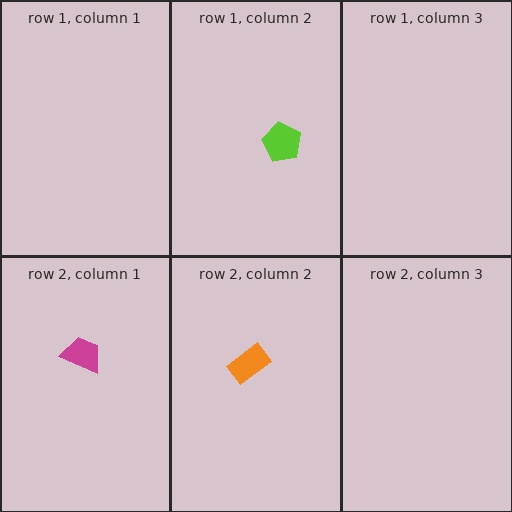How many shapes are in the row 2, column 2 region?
1.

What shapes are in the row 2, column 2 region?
The orange rectangle.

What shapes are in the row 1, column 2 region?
The lime pentagon.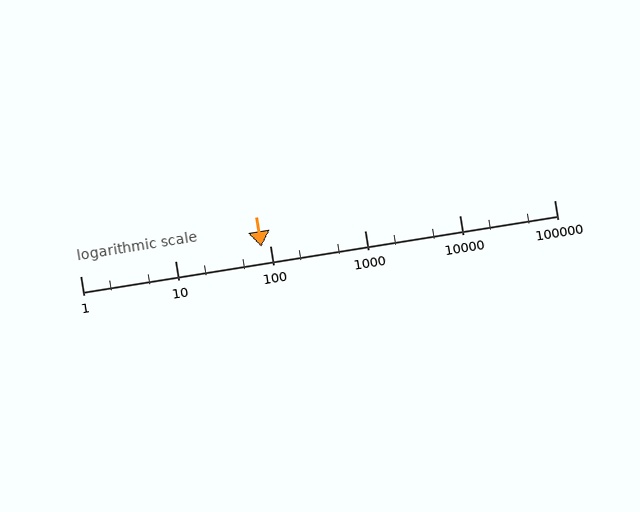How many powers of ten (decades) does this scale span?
The scale spans 5 decades, from 1 to 100000.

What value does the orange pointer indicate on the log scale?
The pointer indicates approximately 82.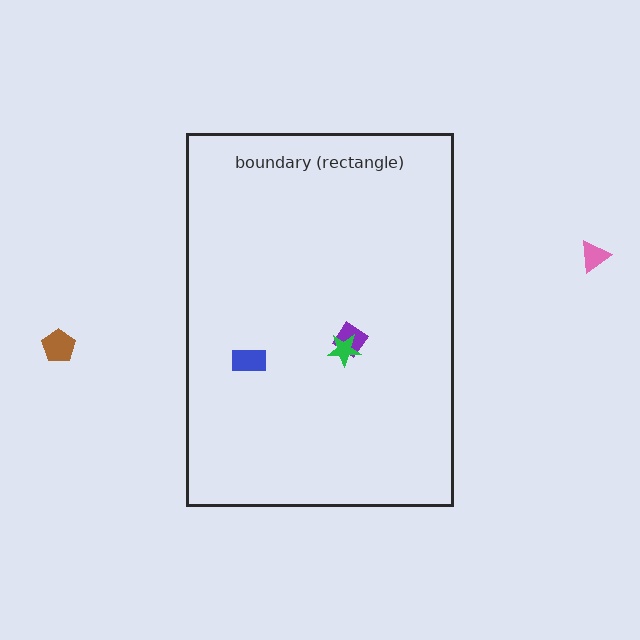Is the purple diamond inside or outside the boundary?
Inside.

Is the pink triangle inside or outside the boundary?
Outside.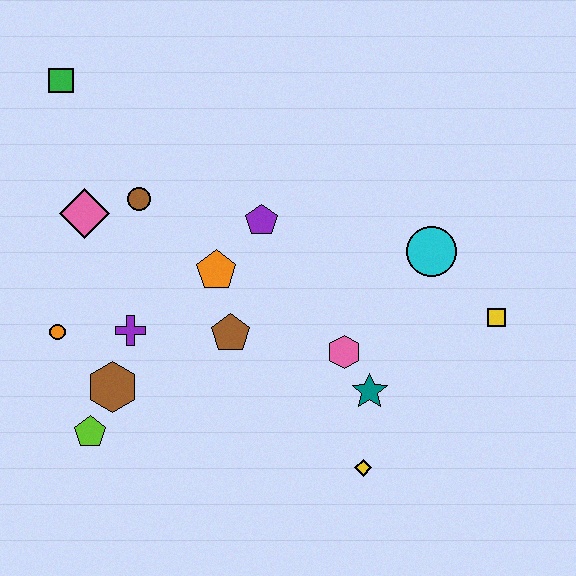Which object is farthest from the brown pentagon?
The green square is farthest from the brown pentagon.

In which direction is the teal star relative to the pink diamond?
The teal star is to the right of the pink diamond.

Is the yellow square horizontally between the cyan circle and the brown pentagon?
No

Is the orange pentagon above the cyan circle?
No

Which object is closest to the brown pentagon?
The orange pentagon is closest to the brown pentagon.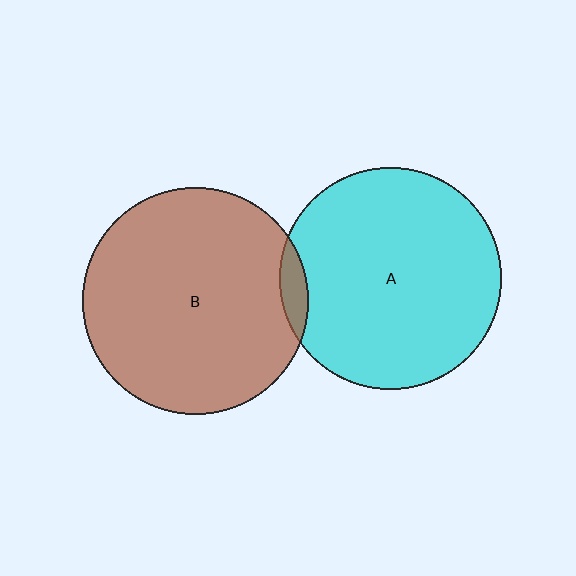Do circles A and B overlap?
Yes.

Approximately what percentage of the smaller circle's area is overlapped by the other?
Approximately 5%.